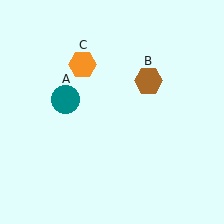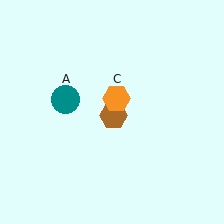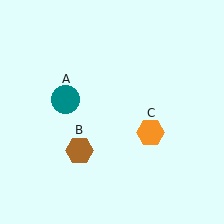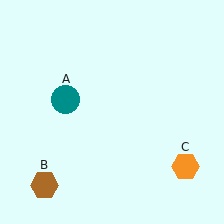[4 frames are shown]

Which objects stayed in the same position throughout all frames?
Teal circle (object A) remained stationary.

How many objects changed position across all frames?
2 objects changed position: brown hexagon (object B), orange hexagon (object C).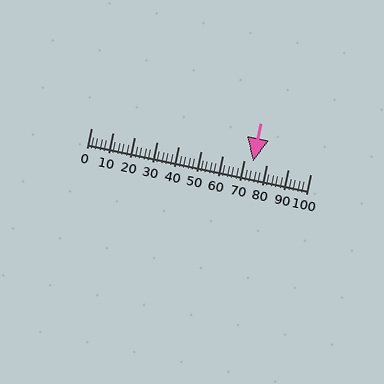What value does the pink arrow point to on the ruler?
The pink arrow points to approximately 74.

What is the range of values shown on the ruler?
The ruler shows values from 0 to 100.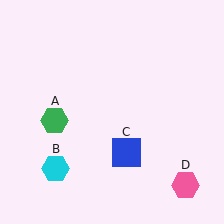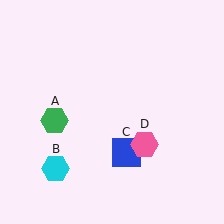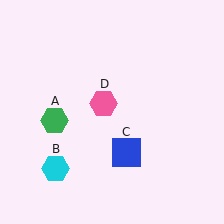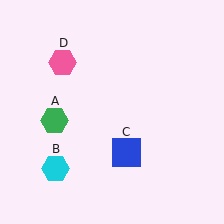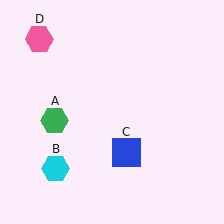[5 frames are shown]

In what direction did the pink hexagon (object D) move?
The pink hexagon (object D) moved up and to the left.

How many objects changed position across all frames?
1 object changed position: pink hexagon (object D).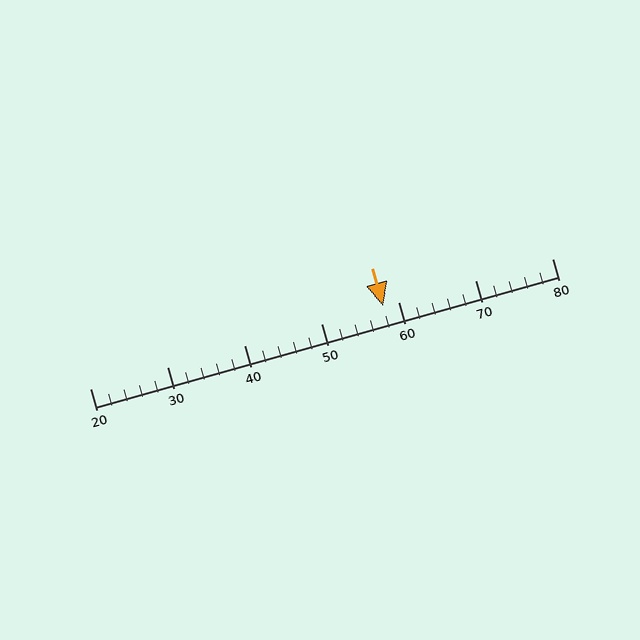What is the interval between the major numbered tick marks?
The major tick marks are spaced 10 units apart.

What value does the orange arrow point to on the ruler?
The orange arrow points to approximately 58.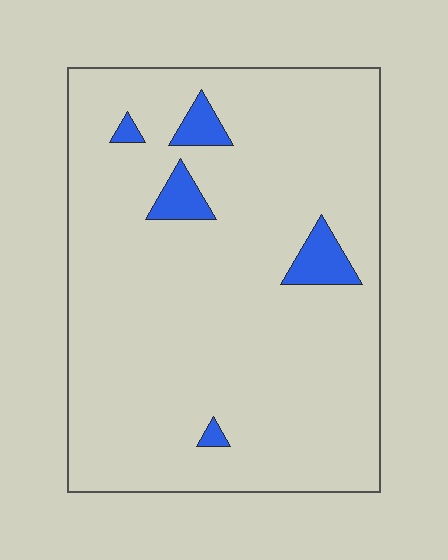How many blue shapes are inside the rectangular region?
5.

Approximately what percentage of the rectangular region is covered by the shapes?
Approximately 5%.